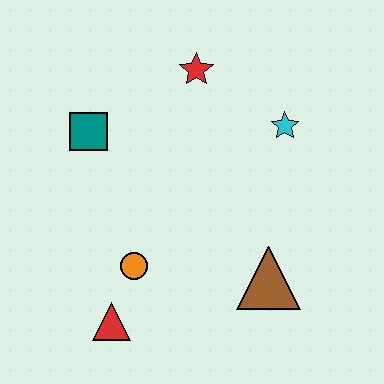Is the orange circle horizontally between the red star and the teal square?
Yes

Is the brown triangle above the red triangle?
Yes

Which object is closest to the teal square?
The red star is closest to the teal square.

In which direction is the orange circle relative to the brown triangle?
The orange circle is to the left of the brown triangle.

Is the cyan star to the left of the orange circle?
No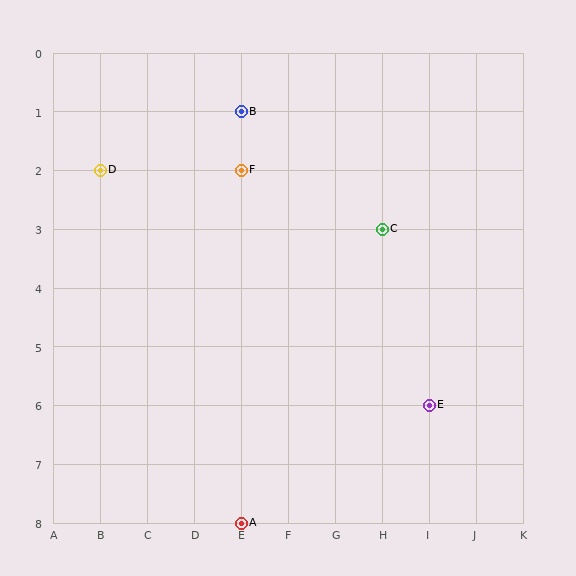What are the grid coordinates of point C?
Point C is at grid coordinates (H, 3).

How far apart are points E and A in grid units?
Points E and A are 4 columns and 2 rows apart (about 4.5 grid units diagonally).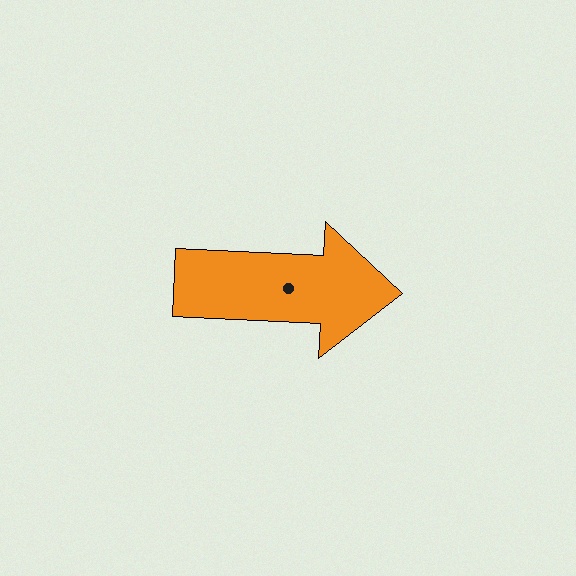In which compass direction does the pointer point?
East.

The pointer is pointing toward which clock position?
Roughly 3 o'clock.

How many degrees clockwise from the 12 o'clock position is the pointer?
Approximately 93 degrees.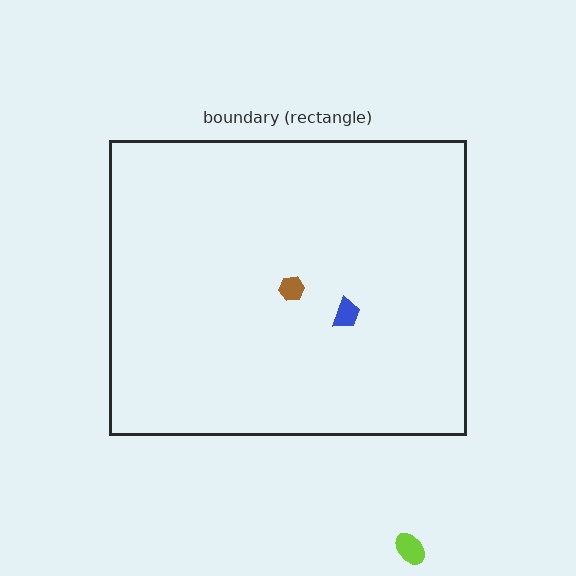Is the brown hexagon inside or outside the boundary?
Inside.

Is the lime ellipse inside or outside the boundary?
Outside.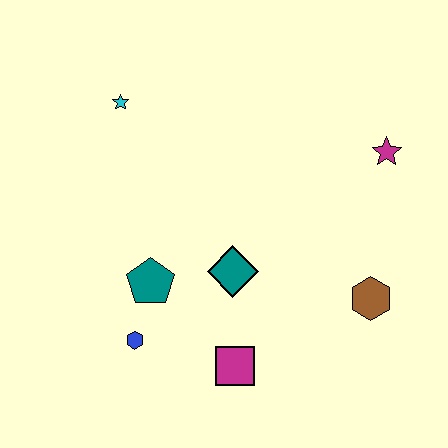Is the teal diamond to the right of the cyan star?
Yes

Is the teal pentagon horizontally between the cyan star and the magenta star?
Yes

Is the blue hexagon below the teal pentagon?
Yes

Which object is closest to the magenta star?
The brown hexagon is closest to the magenta star.